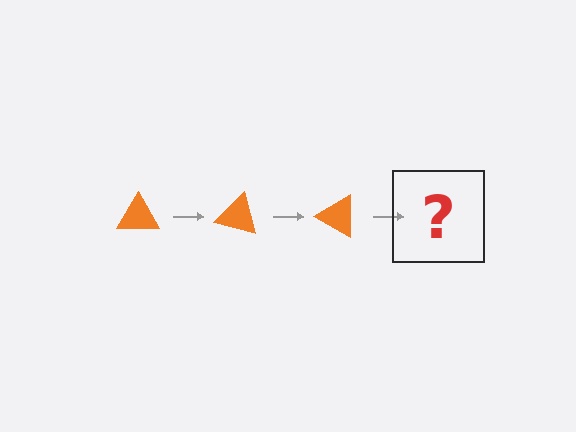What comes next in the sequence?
The next element should be an orange triangle rotated 45 degrees.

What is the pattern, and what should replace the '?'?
The pattern is that the triangle rotates 15 degrees each step. The '?' should be an orange triangle rotated 45 degrees.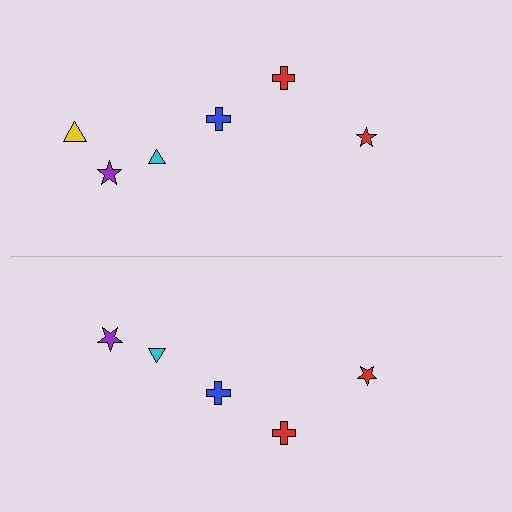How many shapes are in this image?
There are 11 shapes in this image.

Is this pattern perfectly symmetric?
No, the pattern is not perfectly symmetric. A yellow triangle is missing from the bottom side.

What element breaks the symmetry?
A yellow triangle is missing from the bottom side.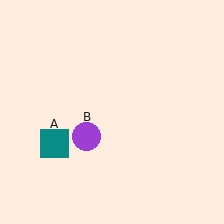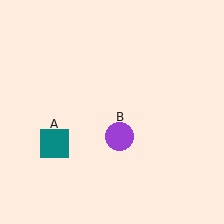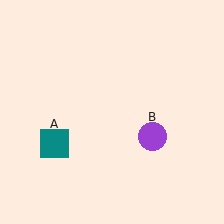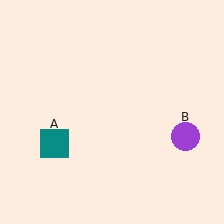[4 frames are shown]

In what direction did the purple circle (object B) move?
The purple circle (object B) moved right.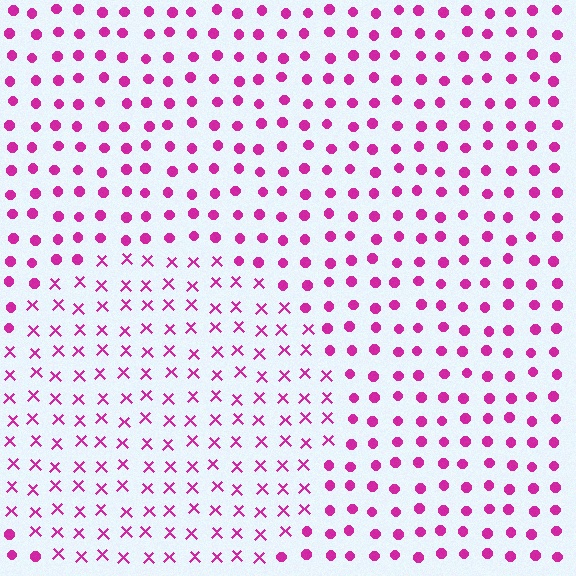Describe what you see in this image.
The image is filled with small magenta elements arranged in a uniform grid. A circle-shaped region contains X marks, while the surrounding area contains circles. The boundary is defined purely by the change in element shape.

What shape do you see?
I see a circle.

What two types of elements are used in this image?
The image uses X marks inside the circle region and circles outside it.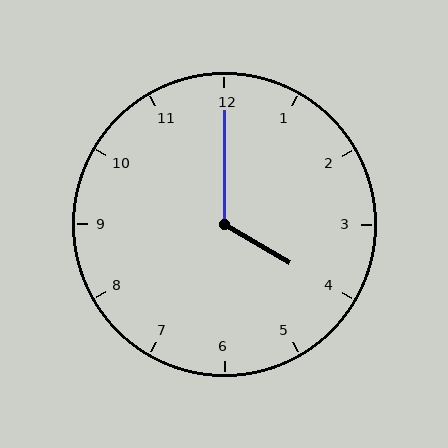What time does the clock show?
4:00.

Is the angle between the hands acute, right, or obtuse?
It is obtuse.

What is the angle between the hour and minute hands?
Approximately 120 degrees.